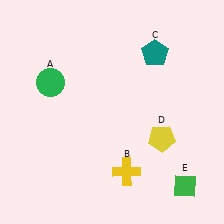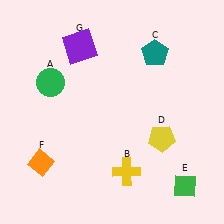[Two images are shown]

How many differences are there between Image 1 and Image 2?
There are 2 differences between the two images.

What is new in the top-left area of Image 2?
A purple square (G) was added in the top-left area of Image 2.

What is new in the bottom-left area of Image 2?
An orange diamond (F) was added in the bottom-left area of Image 2.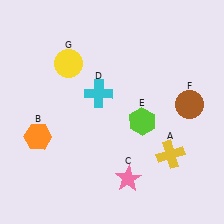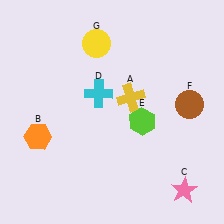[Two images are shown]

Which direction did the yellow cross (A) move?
The yellow cross (A) moved up.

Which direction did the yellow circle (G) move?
The yellow circle (G) moved right.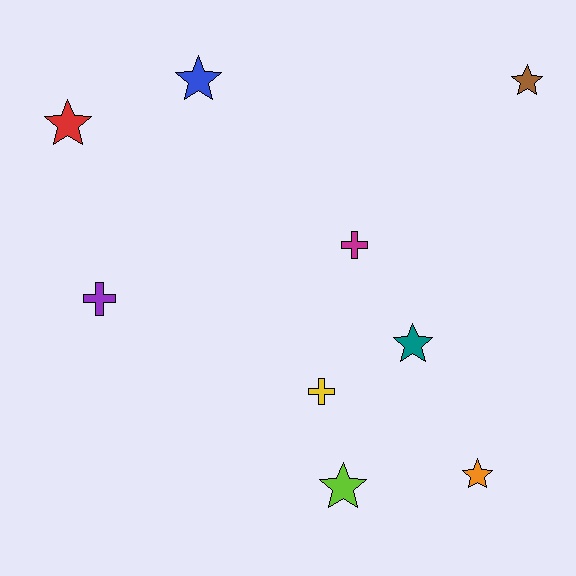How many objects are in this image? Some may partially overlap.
There are 9 objects.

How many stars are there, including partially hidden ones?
There are 6 stars.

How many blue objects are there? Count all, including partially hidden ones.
There is 1 blue object.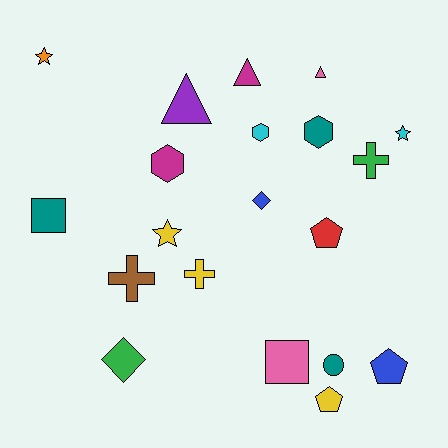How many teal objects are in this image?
There are 3 teal objects.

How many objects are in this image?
There are 20 objects.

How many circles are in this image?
There is 1 circle.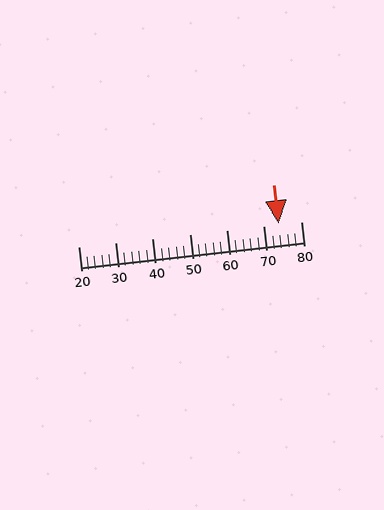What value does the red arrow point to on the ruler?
The red arrow points to approximately 74.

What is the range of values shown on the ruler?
The ruler shows values from 20 to 80.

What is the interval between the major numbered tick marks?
The major tick marks are spaced 10 units apart.